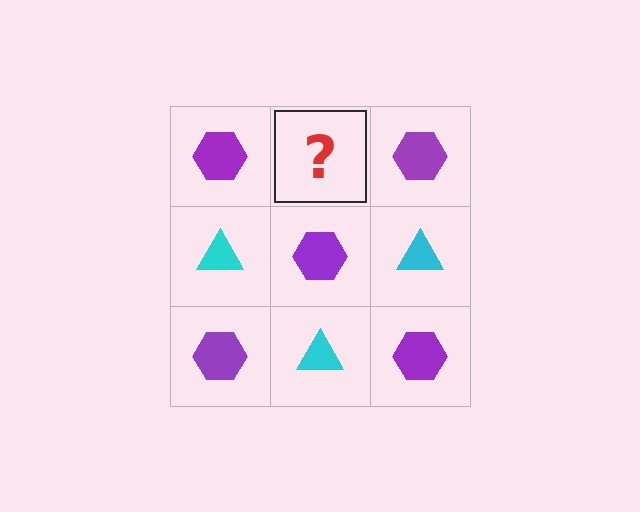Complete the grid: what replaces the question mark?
The question mark should be replaced with a cyan triangle.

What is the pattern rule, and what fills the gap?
The rule is that it alternates purple hexagon and cyan triangle in a checkerboard pattern. The gap should be filled with a cyan triangle.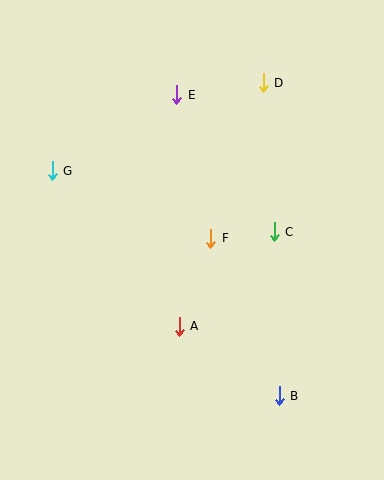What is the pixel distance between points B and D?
The distance between B and D is 313 pixels.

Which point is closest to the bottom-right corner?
Point B is closest to the bottom-right corner.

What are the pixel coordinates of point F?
Point F is at (211, 238).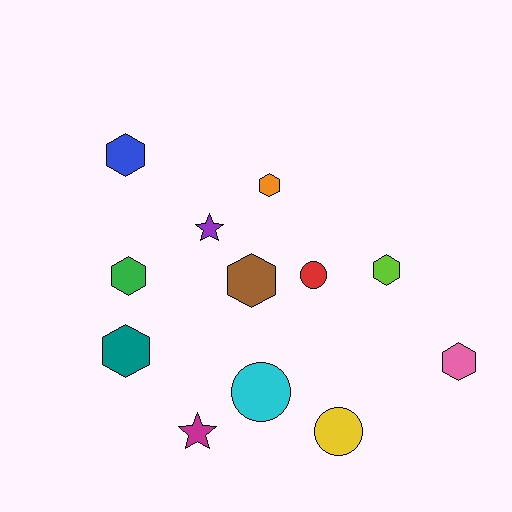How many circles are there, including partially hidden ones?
There are 3 circles.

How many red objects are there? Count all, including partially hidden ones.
There is 1 red object.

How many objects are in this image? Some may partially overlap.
There are 12 objects.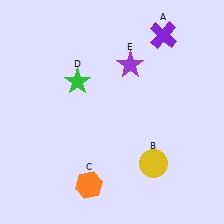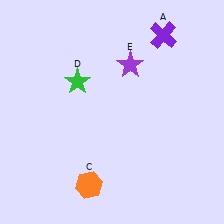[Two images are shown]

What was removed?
The yellow circle (B) was removed in Image 2.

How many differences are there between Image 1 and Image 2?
There is 1 difference between the two images.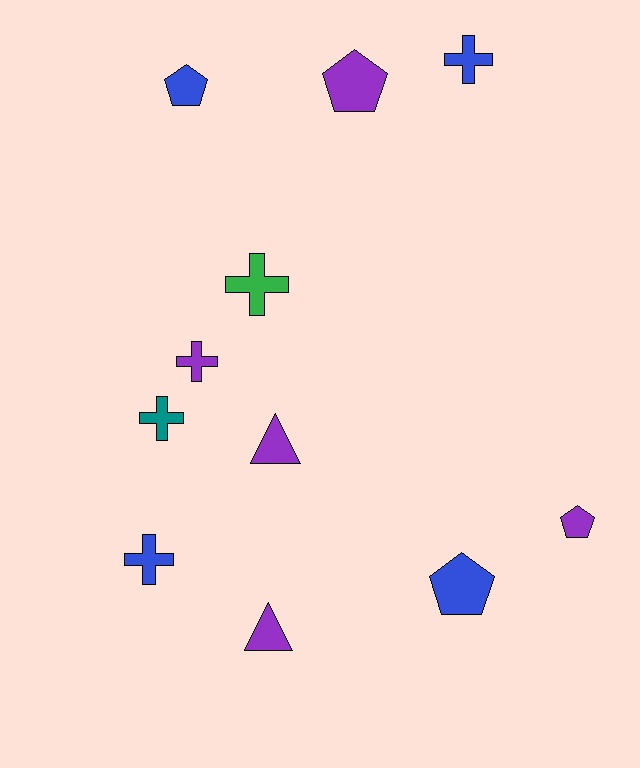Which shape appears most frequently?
Cross, with 5 objects.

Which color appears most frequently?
Purple, with 5 objects.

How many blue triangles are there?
There are no blue triangles.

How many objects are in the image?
There are 11 objects.